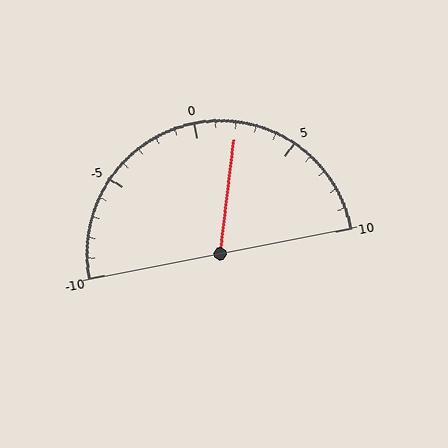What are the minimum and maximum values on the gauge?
The gauge ranges from -10 to 10.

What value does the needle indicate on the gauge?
The needle indicates approximately 2.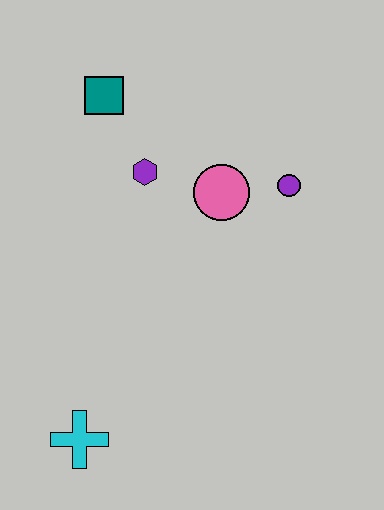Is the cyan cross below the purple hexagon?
Yes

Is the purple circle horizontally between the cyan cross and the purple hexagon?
No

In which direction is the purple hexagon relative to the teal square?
The purple hexagon is below the teal square.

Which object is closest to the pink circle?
The purple circle is closest to the pink circle.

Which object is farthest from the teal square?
The cyan cross is farthest from the teal square.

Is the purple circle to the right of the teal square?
Yes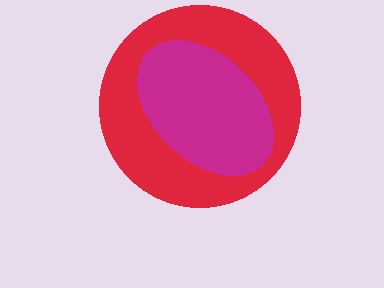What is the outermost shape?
The red circle.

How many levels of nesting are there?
2.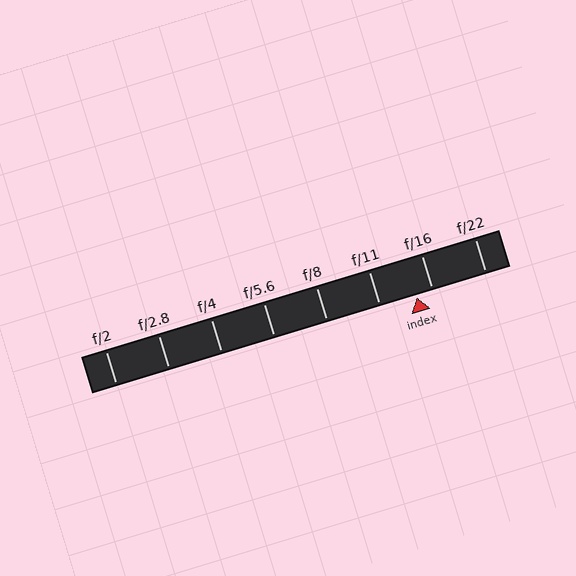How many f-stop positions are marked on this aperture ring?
There are 8 f-stop positions marked.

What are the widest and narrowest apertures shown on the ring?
The widest aperture shown is f/2 and the narrowest is f/22.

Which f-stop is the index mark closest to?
The index mark is closest to f/16.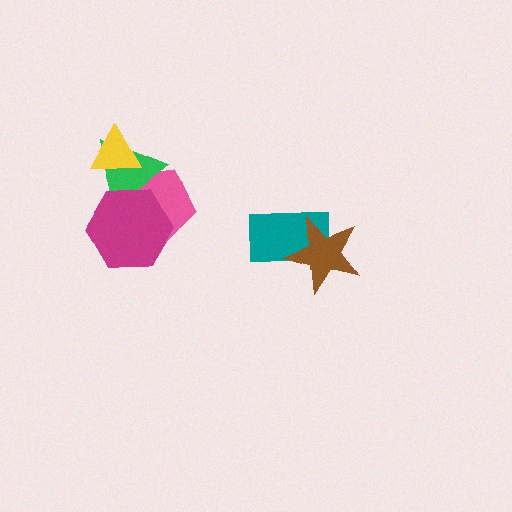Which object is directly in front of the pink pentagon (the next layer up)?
The green triangle is directly in front of the pink pentagon.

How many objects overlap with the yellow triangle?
1 object overlaps with the yellow triangle.